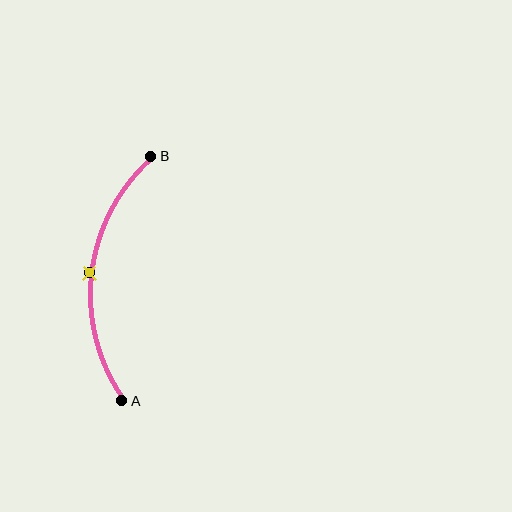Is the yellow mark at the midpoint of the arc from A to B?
Yes. The yellow mark lies on the arc at equal arc-length from both A and B — it is the arc midpoint.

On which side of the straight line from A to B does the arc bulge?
The arc bulges to the left of the straight line connecting A and B.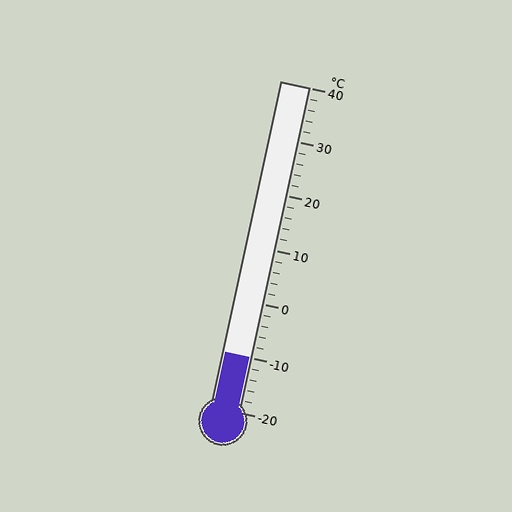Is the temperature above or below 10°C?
The temperature is below 10°C.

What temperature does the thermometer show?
The thermometer shows approximately -10°C.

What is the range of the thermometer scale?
The thermometer scale ranges from -20°C to 40°C.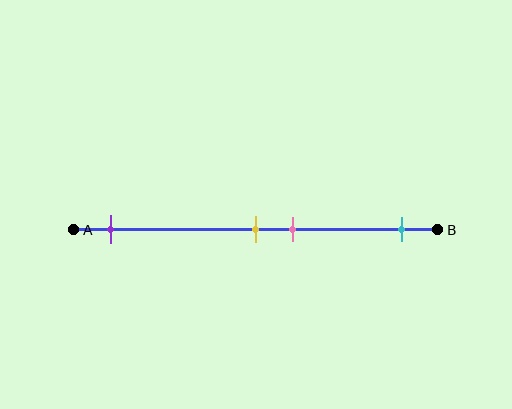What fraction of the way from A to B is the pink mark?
The pink mark is approximately 60% (0.6) of the way from A to B.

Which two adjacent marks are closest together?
The yellow and pink marks are the closest adjacent pair.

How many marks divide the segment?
There are 4 marks dividing the segment.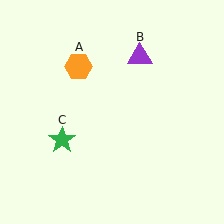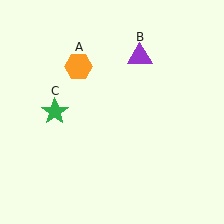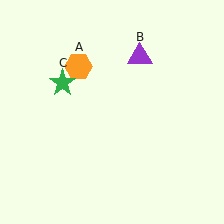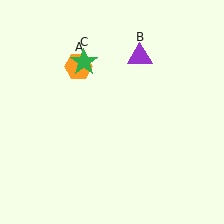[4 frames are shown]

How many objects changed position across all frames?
1 object changed position: green star (object C).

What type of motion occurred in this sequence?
The green star (object C) rotated clockwise around the center of the scene.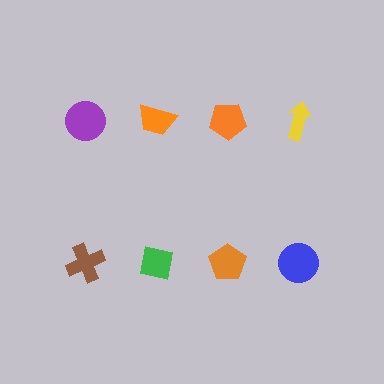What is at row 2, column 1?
A brown cross.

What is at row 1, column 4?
A yellow arrow.